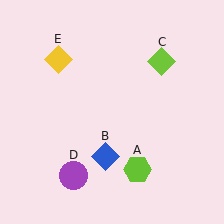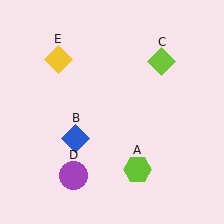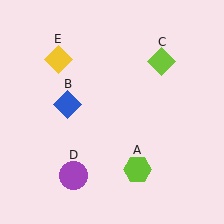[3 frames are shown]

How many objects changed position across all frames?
1 object changed position: blue diamond (object B).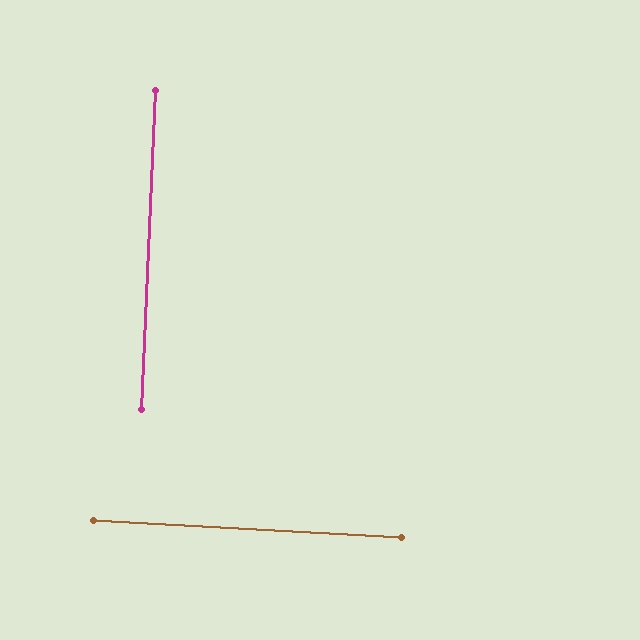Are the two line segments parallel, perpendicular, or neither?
Perpendicular — they meet at approximately 89°.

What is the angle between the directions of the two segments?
Approximately 89 degrees.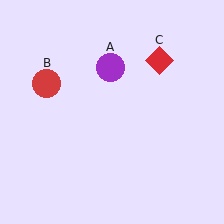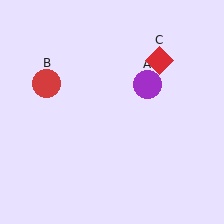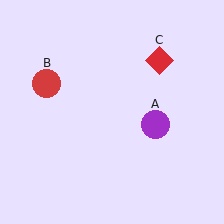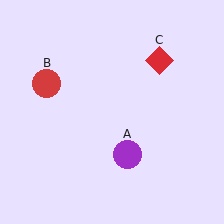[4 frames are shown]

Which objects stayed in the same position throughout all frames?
Red circle (object B) and red diamond (object C) remained stationary.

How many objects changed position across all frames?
1 object changed position: purple circle (object A).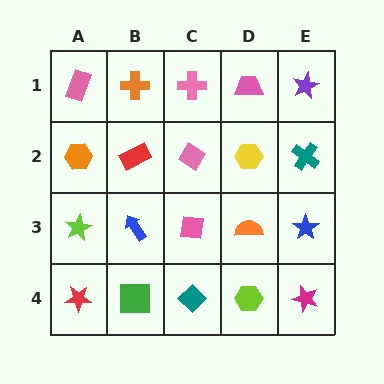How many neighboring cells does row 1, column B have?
3.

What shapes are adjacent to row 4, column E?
A blue star (row 3, column E), a lime hexagon (row 4, column D).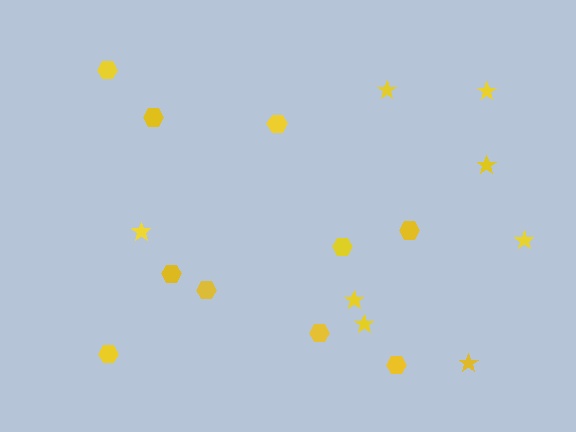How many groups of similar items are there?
There are 2 groups: one group of stars (8) and one group of hexagons (10).